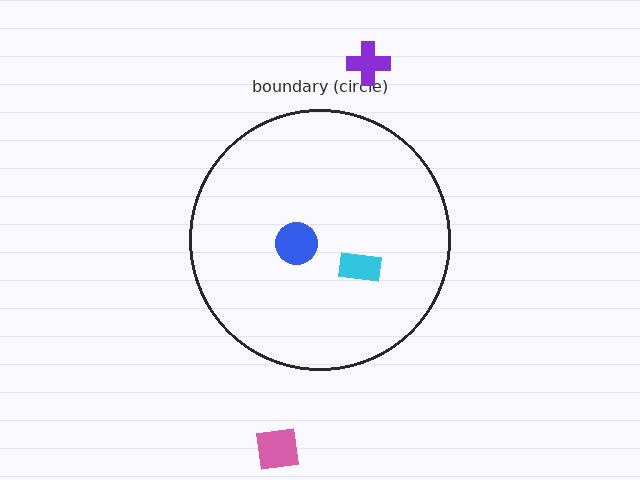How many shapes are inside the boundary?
2 inside, 2 outside.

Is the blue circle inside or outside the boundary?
Inside.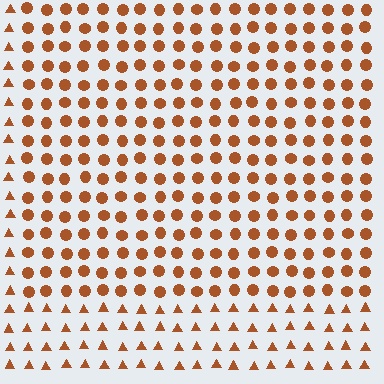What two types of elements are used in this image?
The image uses circles inside the rectangle region and triangles outside it.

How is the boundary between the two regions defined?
The boundary is defined by a change in element shape: circles inside vs. triangles outside. All elements share the same color and spacing.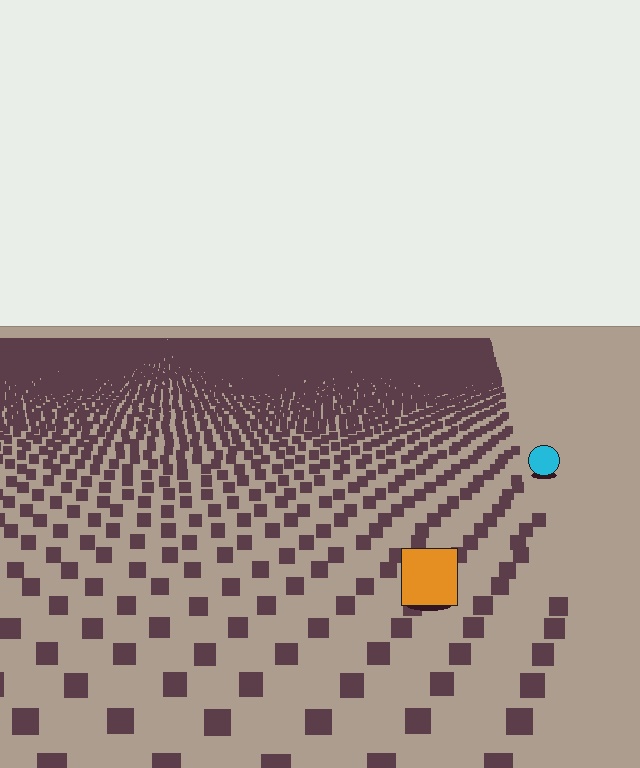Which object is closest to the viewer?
The orange square is closest. The texture marks near it are larger and more spread out.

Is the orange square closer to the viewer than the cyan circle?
Yes. The orange square is closer — you can tell from the texture gradient: the ground texture is coarser near it.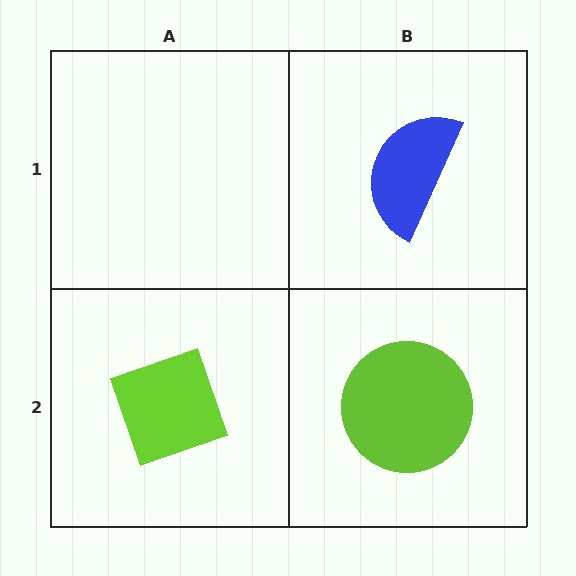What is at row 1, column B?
A blue semicircle.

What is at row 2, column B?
A lime circle.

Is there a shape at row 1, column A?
No, that cell is empty.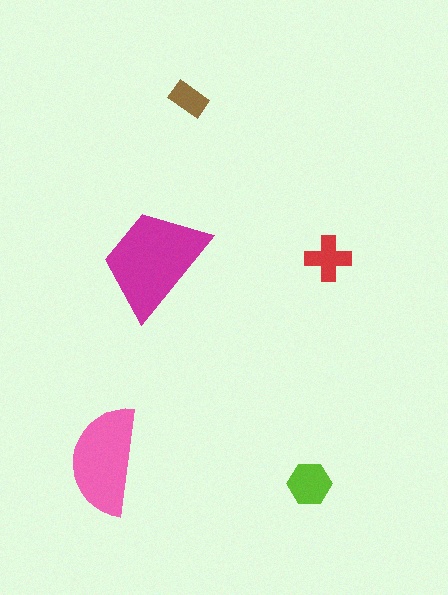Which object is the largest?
The magenta trapezoid.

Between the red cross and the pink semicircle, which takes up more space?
The pink semicircle.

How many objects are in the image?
There are 5 objects in the image.